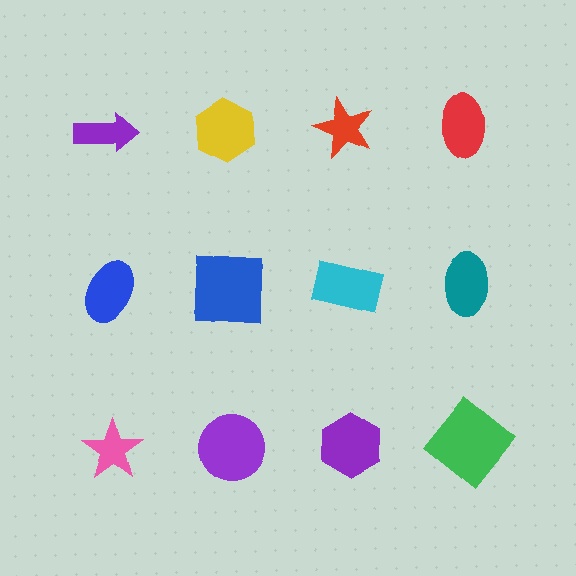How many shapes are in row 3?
4 shapes.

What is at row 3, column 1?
A pink star.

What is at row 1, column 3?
A red star.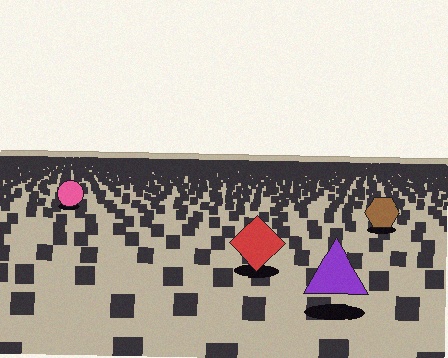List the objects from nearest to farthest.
From nearest to farthest: the purple triangle, the red diamond, the brown hexagon, the pink circle.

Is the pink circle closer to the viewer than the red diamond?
No. The red diamond is closer — you can tell from the texture gradient: the ground texture is coarser near it.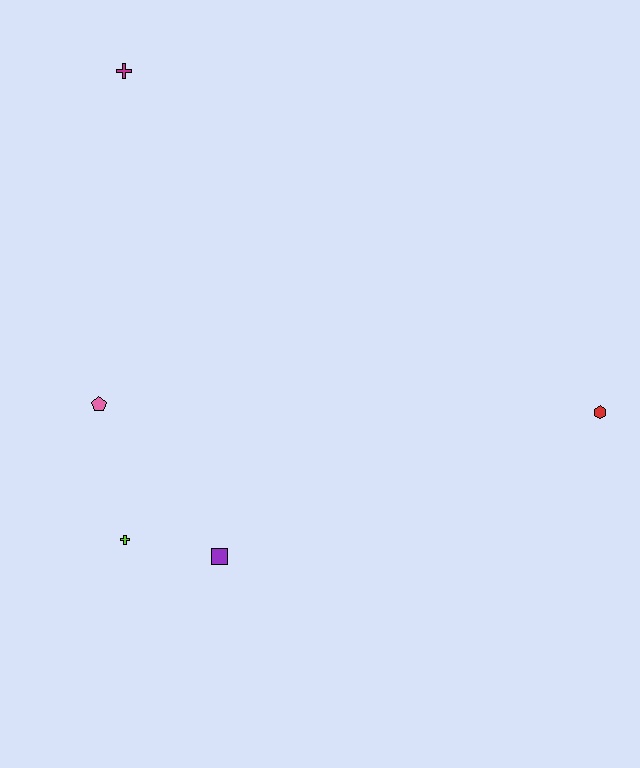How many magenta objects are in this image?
There is 1 magenta object.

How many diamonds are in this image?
There are no diamonds.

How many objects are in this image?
There are 5 objects.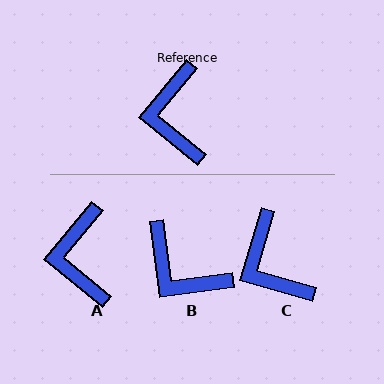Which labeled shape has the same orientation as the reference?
A.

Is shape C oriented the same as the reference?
No, it is off by about 23 degrees.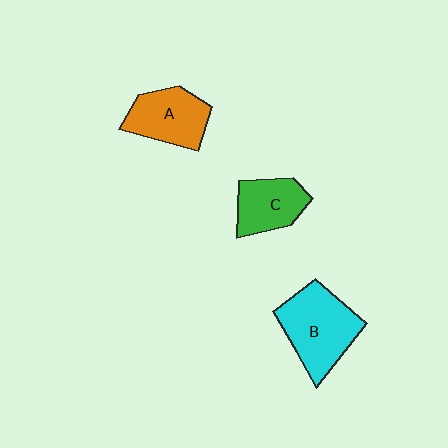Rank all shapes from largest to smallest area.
From largest to smallest: B (cyan), A (orange), C (green).